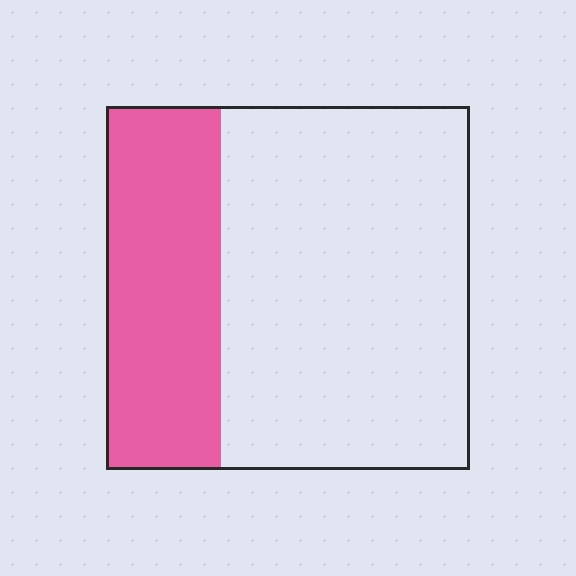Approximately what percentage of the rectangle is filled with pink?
Approximately 30%.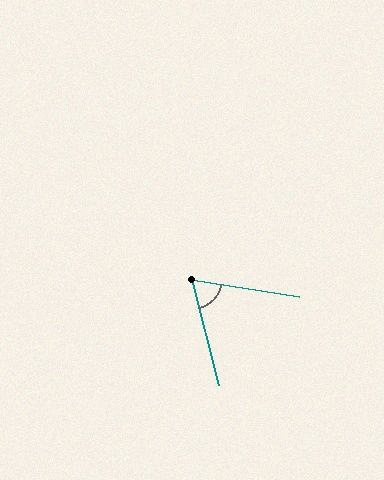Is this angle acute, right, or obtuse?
It is acute.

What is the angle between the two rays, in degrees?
Approximately 67 degrees.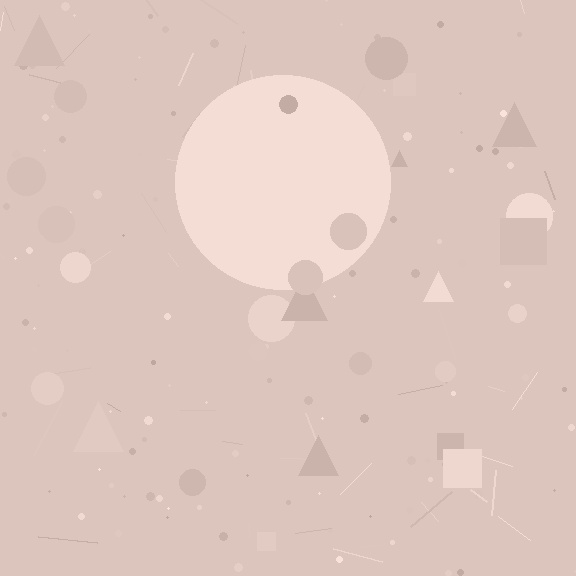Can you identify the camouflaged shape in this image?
The camouflaged shape is a circle.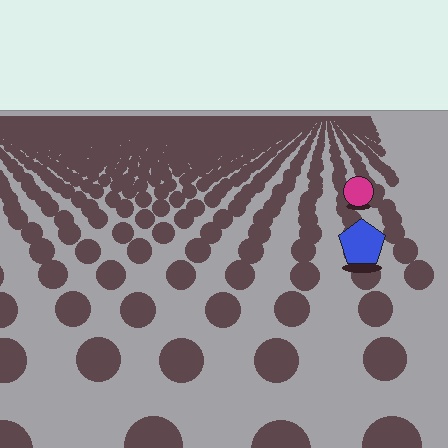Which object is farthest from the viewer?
The magenta circle is farthest from the viewer. It appears smaller and the ground texture around it is denser.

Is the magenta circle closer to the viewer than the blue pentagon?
No. The blue pentagon is closer — you can tell from the texture gradient: the ground texture is coarser near it.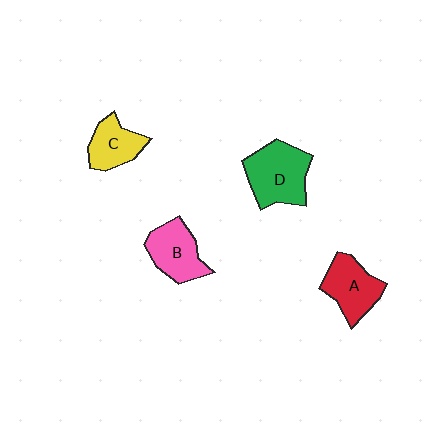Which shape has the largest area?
Shape D (green).